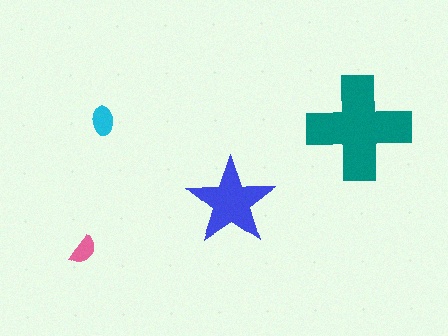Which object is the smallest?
The pink semicircle.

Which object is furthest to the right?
The teal cross is rightmost.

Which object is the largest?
The teal cross.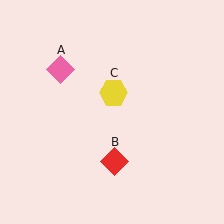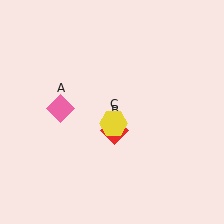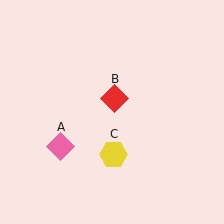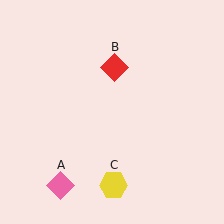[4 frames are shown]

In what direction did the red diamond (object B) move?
The red diamond (object B) moved up.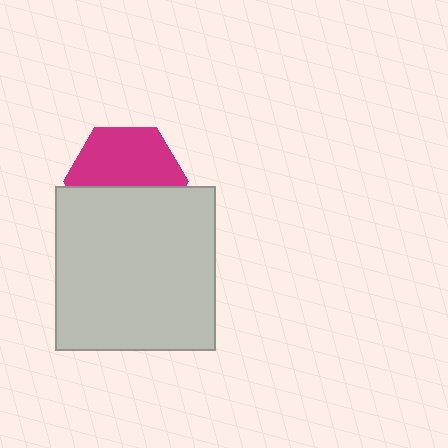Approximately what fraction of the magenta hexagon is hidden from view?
Roughly 45% of the magenta hexagon is hidden behind the light gray rectangle.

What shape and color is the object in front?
The object in front is a light gray rectangle.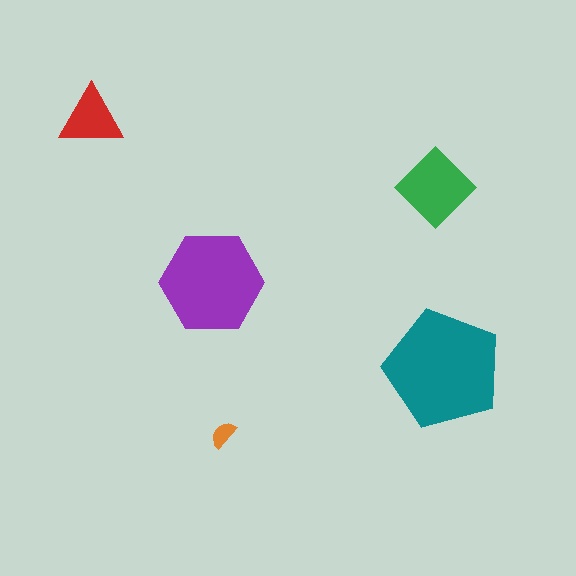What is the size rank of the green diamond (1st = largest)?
3rd.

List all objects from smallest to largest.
The orange semicircle, the red triangle, the green diamond, the purple hexagon, the teal pentagon.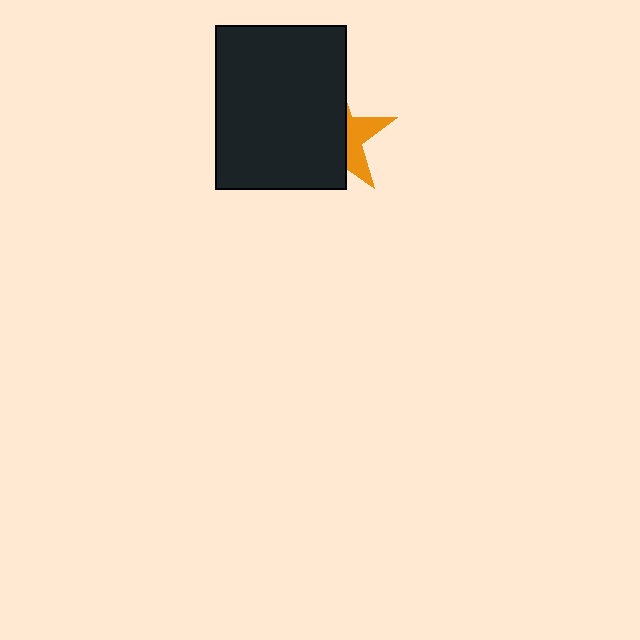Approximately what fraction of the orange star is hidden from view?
Roughly 67% of the orange star is hidden behind the black rectangle.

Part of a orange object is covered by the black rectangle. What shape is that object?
It is a star.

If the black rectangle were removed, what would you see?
You would see the complete orange star.